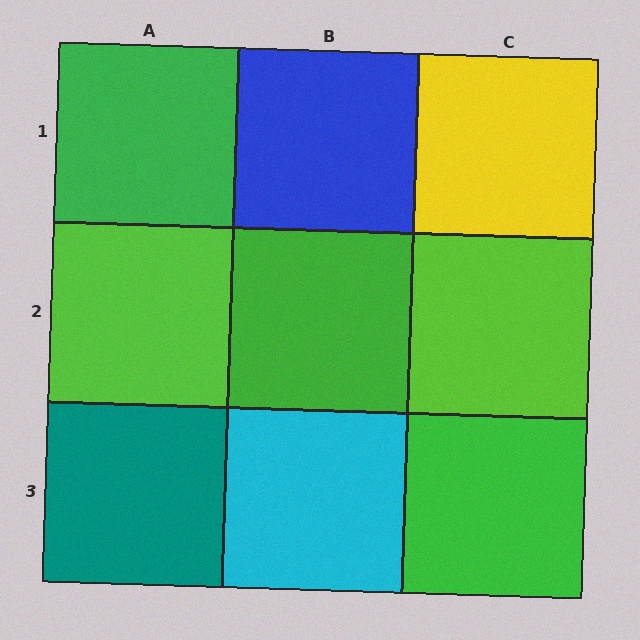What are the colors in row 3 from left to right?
Teal, cyan, green.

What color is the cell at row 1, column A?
Green.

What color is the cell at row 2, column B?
Green.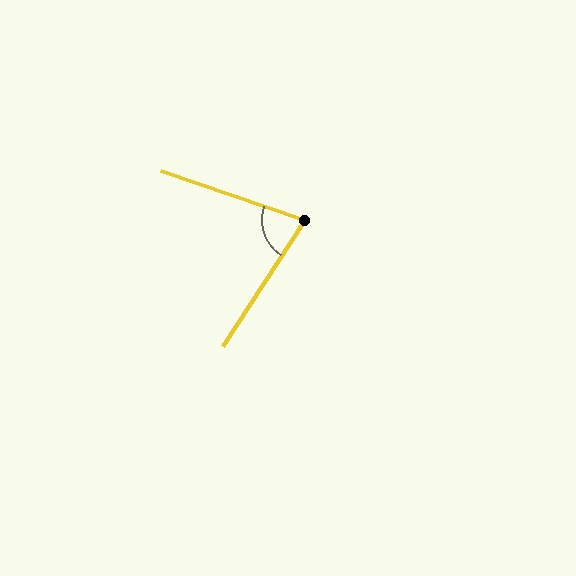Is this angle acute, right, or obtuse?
It is acute.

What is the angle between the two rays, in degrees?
Approximately 76 degrees.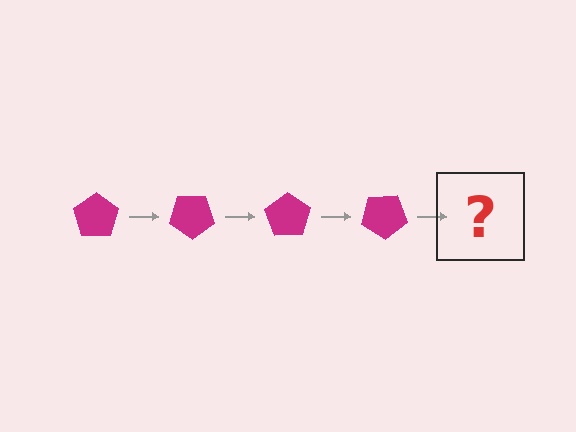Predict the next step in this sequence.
The next step is a magenta pentagon rotated 140 degrees.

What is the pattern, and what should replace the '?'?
The pattern is that the pentagon rotates 35 degrees each step. The '?' should be a magenta pentagon rotated 140 degrees.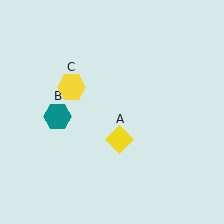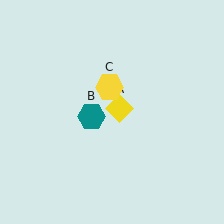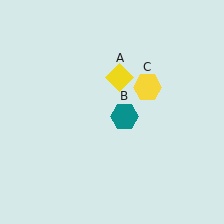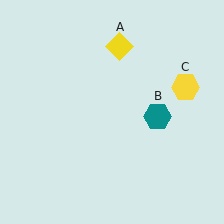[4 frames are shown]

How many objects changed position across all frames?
3 objects changed position: yellow diamond (object A), teal hexagon (object B), yellow hexagon (object C).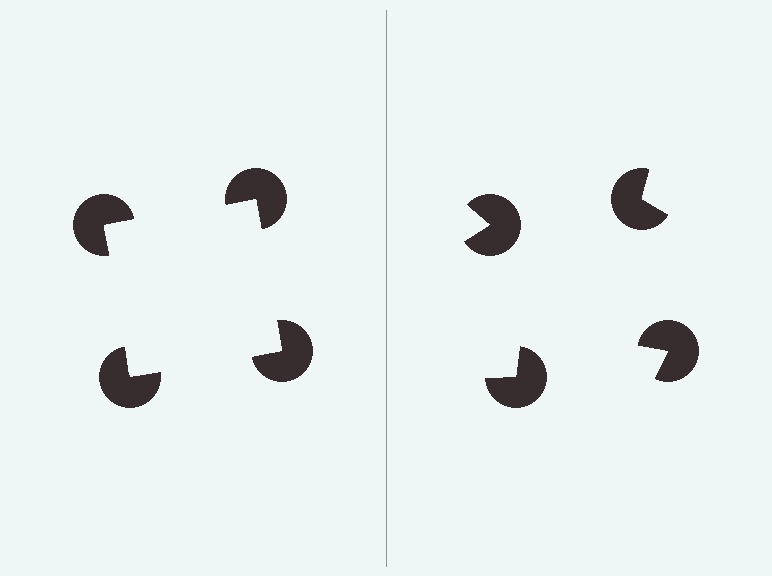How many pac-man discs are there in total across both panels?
8 — 4 on each side.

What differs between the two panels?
The pac-man discs are positioned identically on both sides; only the wedge orientations differ. On the left they align to a square; on the right they are misaligned.